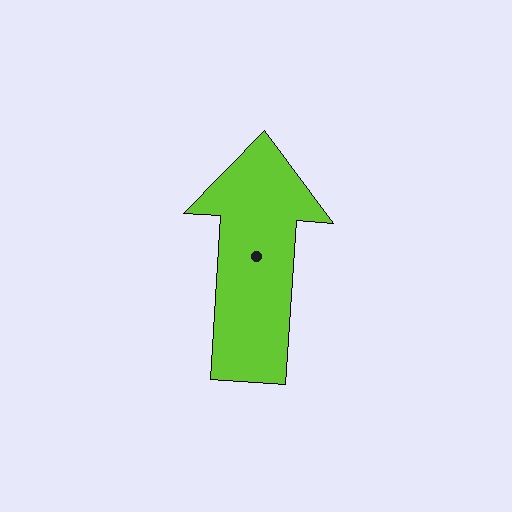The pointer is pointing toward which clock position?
Roughly 12 o'clock.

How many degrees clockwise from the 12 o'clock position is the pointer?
Approximately 4 degrees.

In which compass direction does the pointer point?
North.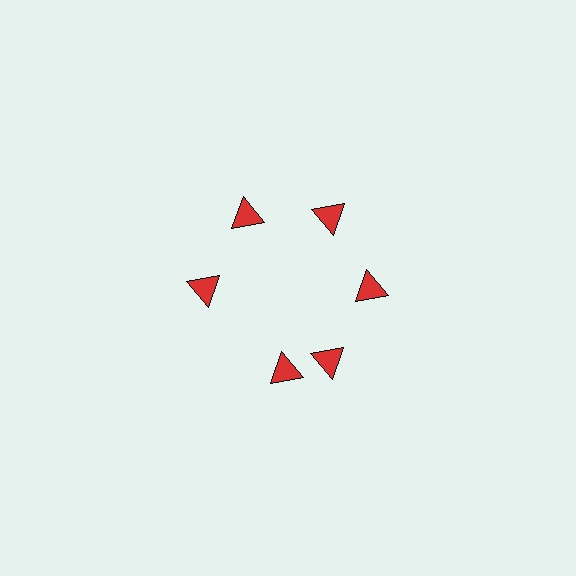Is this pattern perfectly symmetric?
No. The 6 red triangles are arranged in a ring, but one element near the 7 o'clock position is rotated out of alignment along the ring, breaking the 6-fold rotational symmetry.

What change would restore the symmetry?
The symmetry would be restored by rotating it back into even spacing with its neighbors so that all 6 triangles sit at equal angles and equal distance from the center.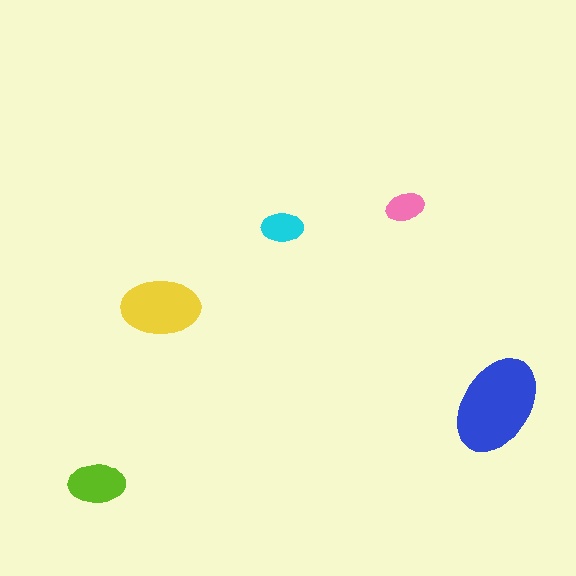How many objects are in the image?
There are 5 objects in the image.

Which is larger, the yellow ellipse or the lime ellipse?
The yellow one.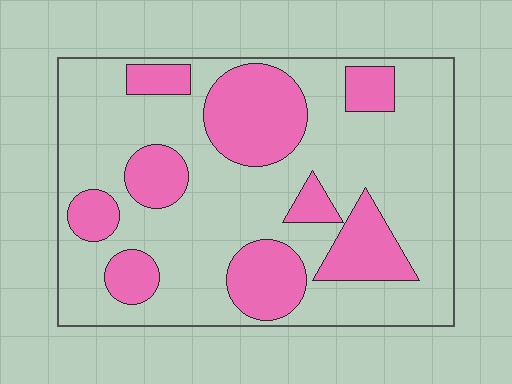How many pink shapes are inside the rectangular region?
9.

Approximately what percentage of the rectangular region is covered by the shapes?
Approximately 30%.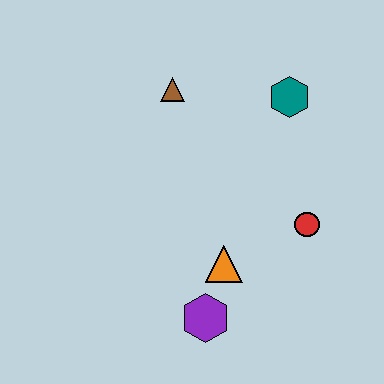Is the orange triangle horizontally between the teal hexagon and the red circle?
No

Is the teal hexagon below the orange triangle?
No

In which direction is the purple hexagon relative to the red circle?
The purple hexagon is to the left of the red circle.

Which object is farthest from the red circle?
The brown triangle is farthest from the red circle.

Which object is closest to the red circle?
The orange triangle is closest to the red circle.